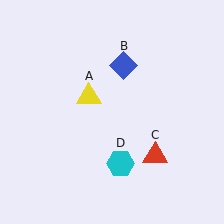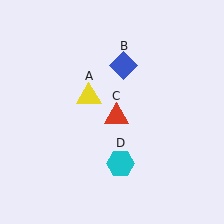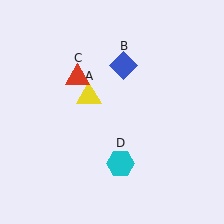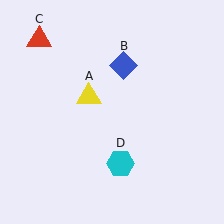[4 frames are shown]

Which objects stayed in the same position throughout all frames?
Yellow triangle (object A) and blue diamond (object B) and cyan hexagon (object D) remained stationary.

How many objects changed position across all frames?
1 object changed position: red triangle (object C).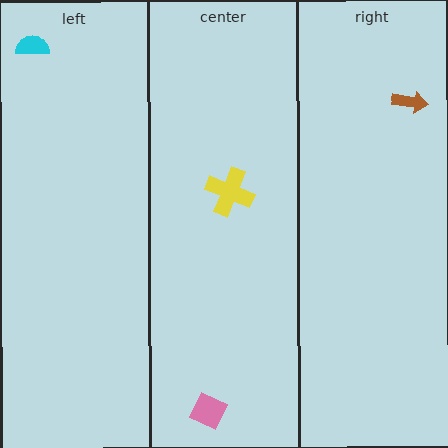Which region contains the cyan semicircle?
The left region.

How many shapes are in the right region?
1.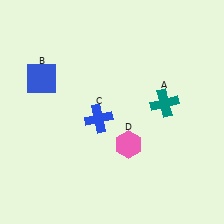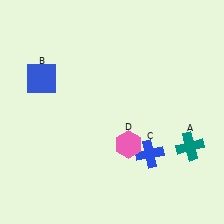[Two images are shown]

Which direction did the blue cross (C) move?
The blue cross (C) moved right.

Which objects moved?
The objects that moved are: the teal cross (A), the blue cross (C).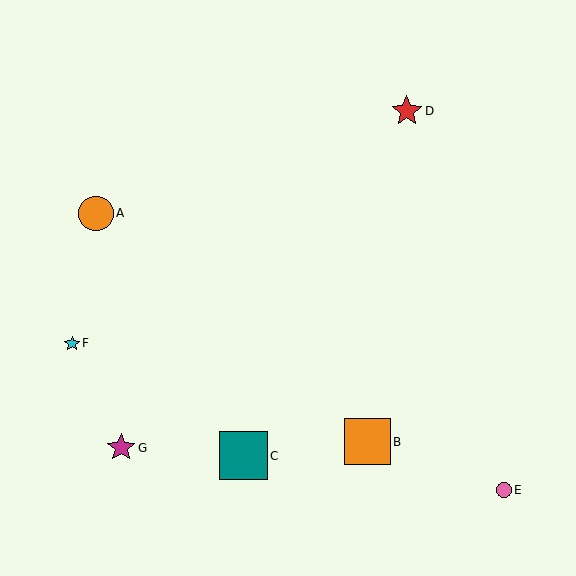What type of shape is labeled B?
Shape B is an orange square.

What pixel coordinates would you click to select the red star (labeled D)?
Click at (407, 111) to select the red star D.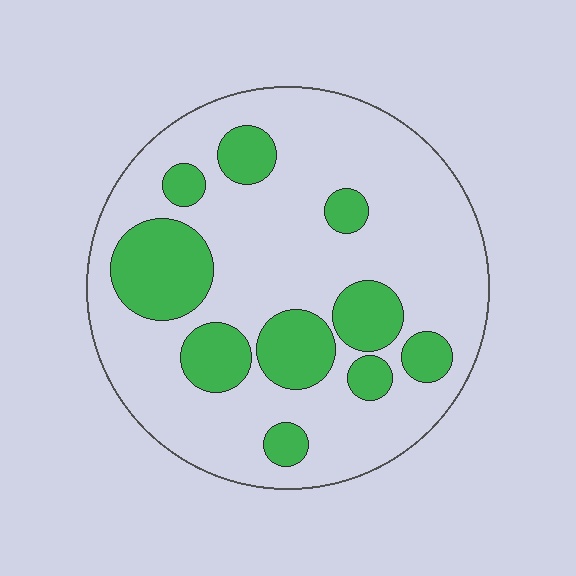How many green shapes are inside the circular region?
10.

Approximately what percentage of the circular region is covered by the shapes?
Approximately 25%.